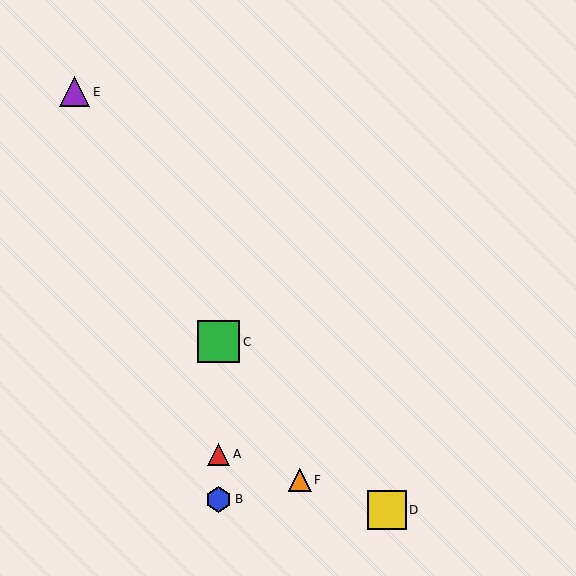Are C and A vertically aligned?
Yes, both are at x≈219.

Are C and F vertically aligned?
No, C is at x≈219 and F is at x≈300.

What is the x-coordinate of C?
Object C is at x≈219.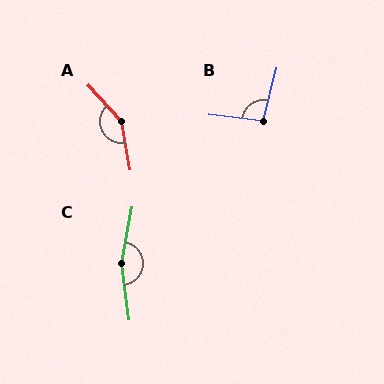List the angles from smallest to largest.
B (98°), A (148°), C (161°).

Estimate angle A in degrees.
Approximately 148 degrees.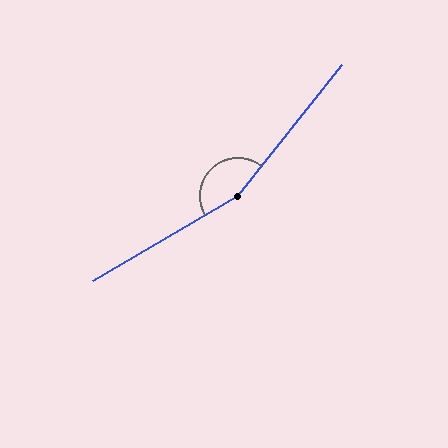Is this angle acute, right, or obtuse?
It is obtuse.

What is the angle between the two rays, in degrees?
Approximately 159 degrees.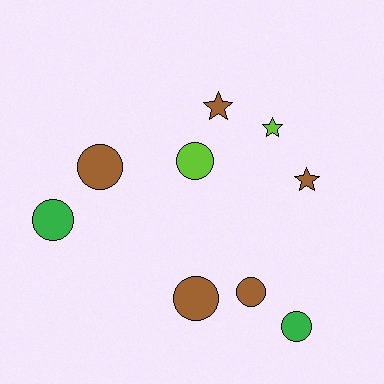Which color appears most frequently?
Brown, with 5 objects.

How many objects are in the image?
There are 9 objects.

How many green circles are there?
There are 2 green circles.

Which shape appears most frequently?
Circle, with 6 objects.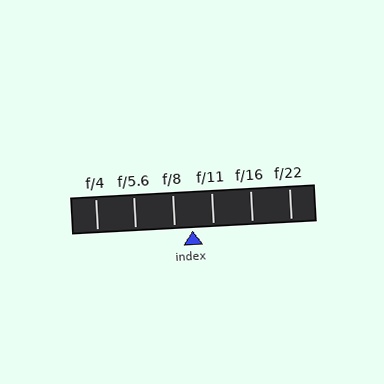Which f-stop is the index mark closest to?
The index mark is closest to f/8.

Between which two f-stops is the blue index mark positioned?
The index mark is between f/8 and f/11.